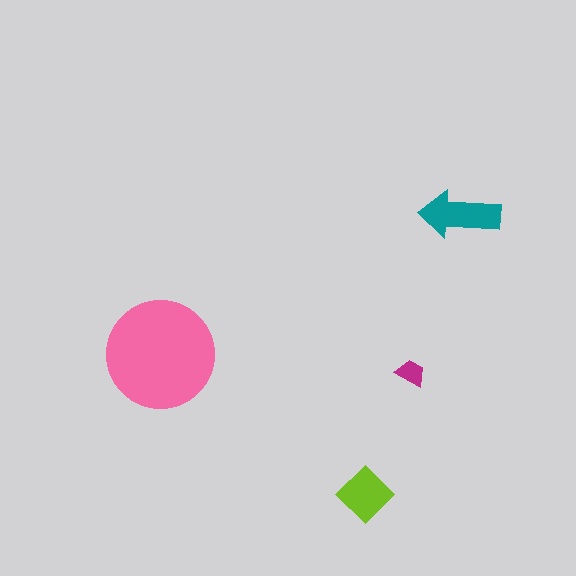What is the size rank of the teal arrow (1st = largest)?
2nd.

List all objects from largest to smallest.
The pink circle, the teal arrow, the lime diamond, the magenta trapezoid.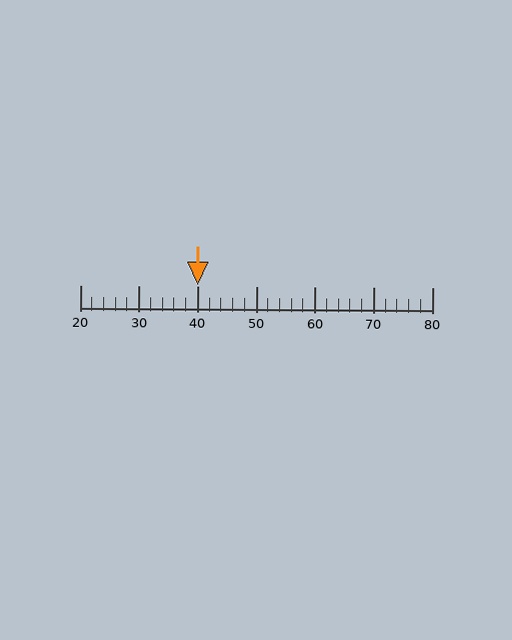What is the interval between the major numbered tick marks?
The major tick marks are spaced 10 units apart.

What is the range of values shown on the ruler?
The ruler shows values from 20 to 80.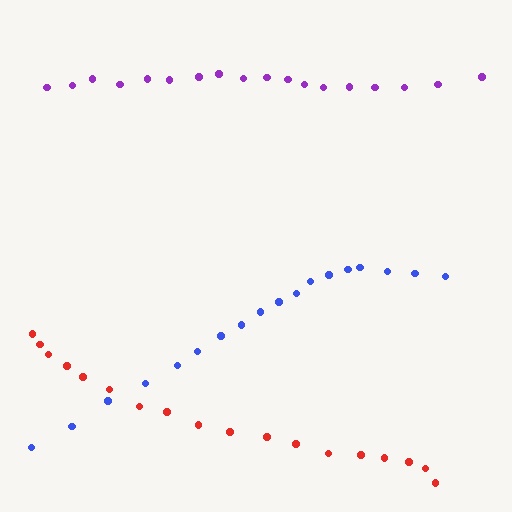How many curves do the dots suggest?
There are 3 distinct paths.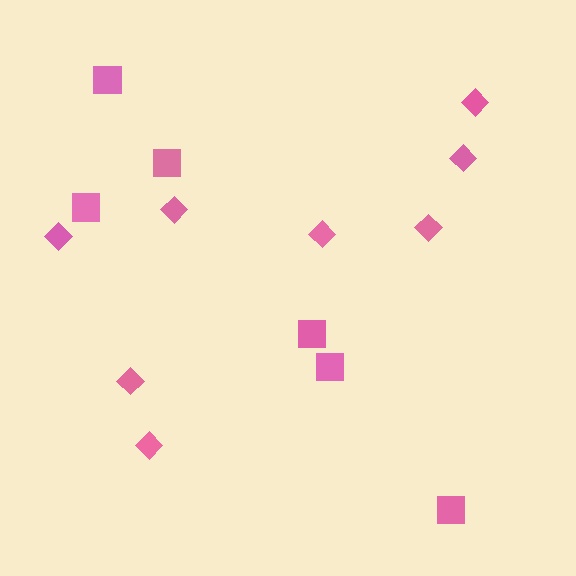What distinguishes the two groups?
There are 2 groups: one group of diamonds (8) and one group of squares (6).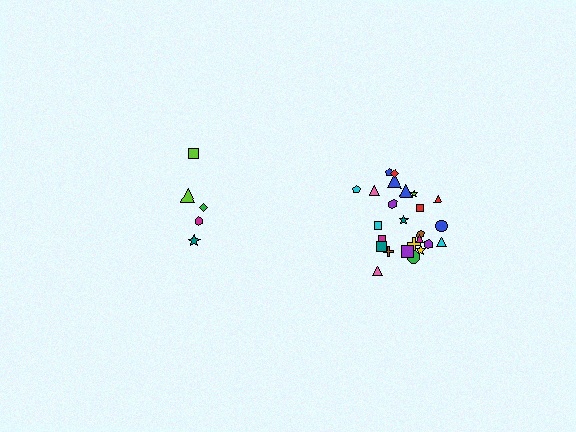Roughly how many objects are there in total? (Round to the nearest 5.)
Roughly 30 objects in total.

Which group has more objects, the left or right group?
The right group.